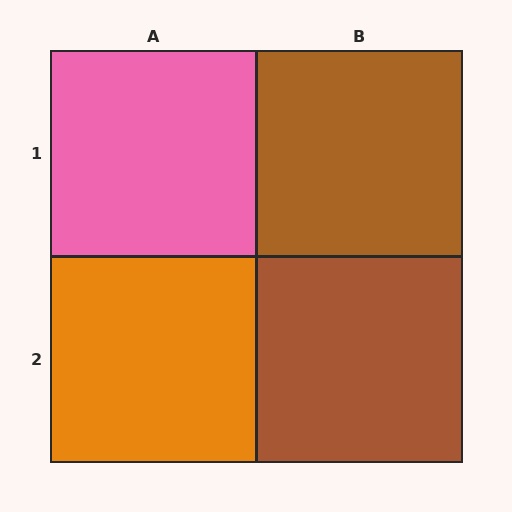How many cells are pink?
1 cell is pink.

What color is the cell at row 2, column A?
Orange.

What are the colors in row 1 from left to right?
Pink, brown.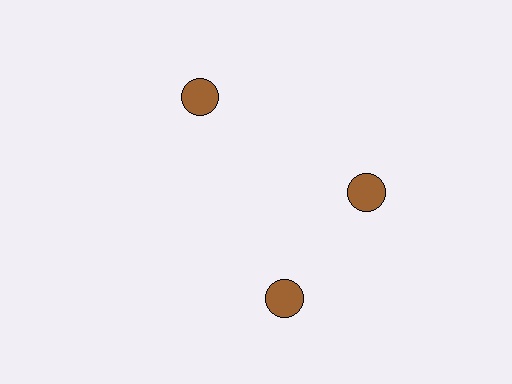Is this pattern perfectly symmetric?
No. The 3 brown circles are arranged in a ring, but one element near the 7 o'clock position is rotated out of alignment along the ring, breaking the 3-fold rotational symmetry.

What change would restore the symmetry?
The symmetry would be restored by rotating it back into even spacing with its neighbors so that all 3 circles sit at equal angles and equal distance from the center.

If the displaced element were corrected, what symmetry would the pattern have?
It would have 3-fold rotational symmetry — the pattern would map onto itself every 120 degrees.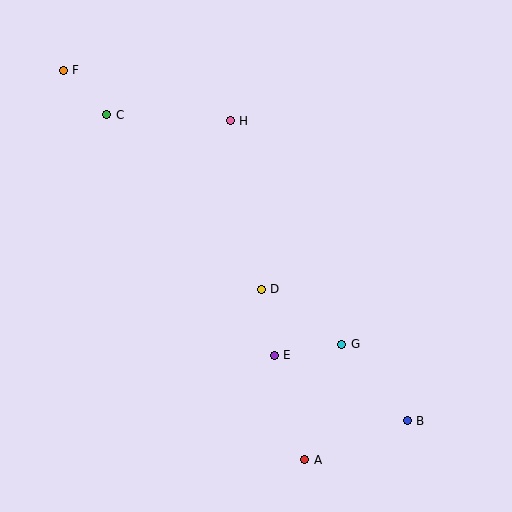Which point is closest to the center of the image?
Point D at (261, 289) is closest to the center.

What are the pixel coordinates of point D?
Point D is at (261, 289).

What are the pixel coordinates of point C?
Point C is at (106, 115).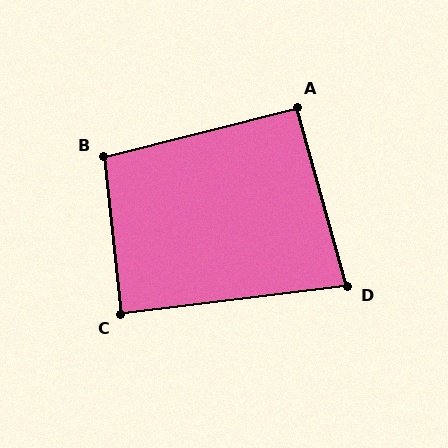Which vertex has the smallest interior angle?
D, at approximately 82 degrees.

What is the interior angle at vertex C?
Approximately 89 degrees (approximately right).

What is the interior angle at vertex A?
Approximately 91 degrees (approximately right).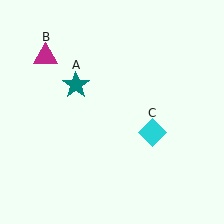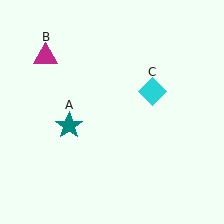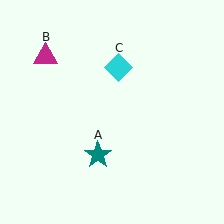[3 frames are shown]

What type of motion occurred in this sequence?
The teal star (object A), cyan diamond (object C) rotated counterclockwise around the center of the scene.